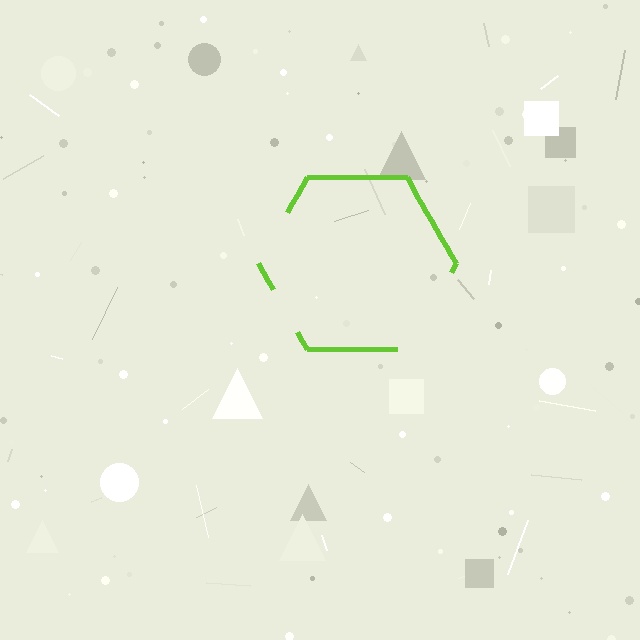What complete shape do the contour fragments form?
The contour fragments form a hexagon.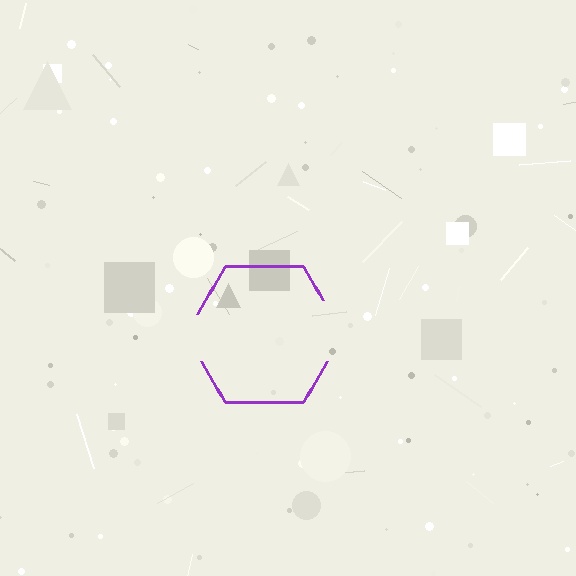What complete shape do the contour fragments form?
The contour fragments form a hexagon.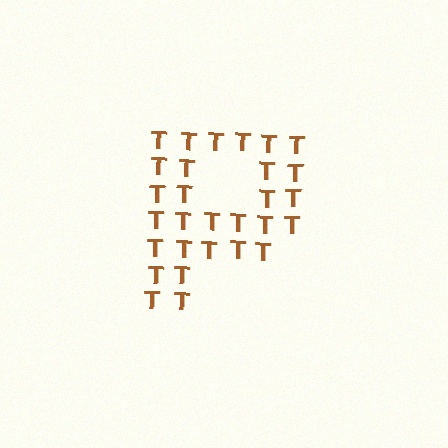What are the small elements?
The small elements are letter T's.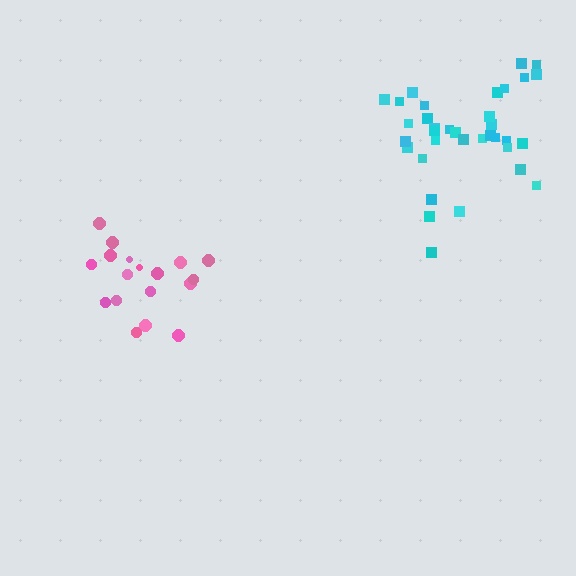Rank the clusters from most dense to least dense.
cyan, pink.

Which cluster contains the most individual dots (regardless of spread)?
Cyan (35).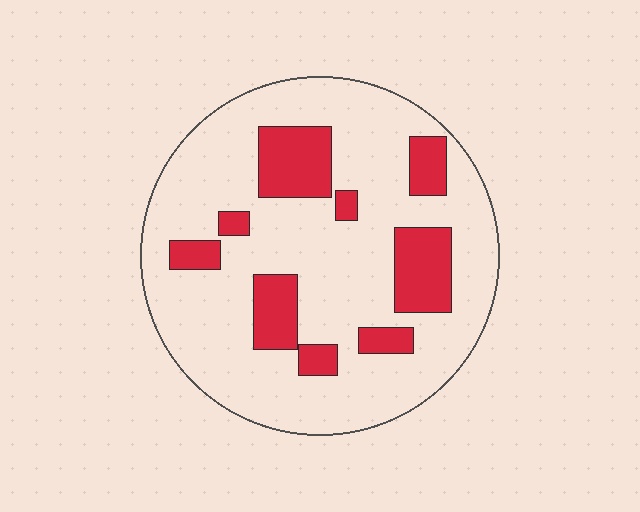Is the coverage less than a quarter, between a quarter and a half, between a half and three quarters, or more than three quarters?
Less than a quarter.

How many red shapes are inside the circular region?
9.